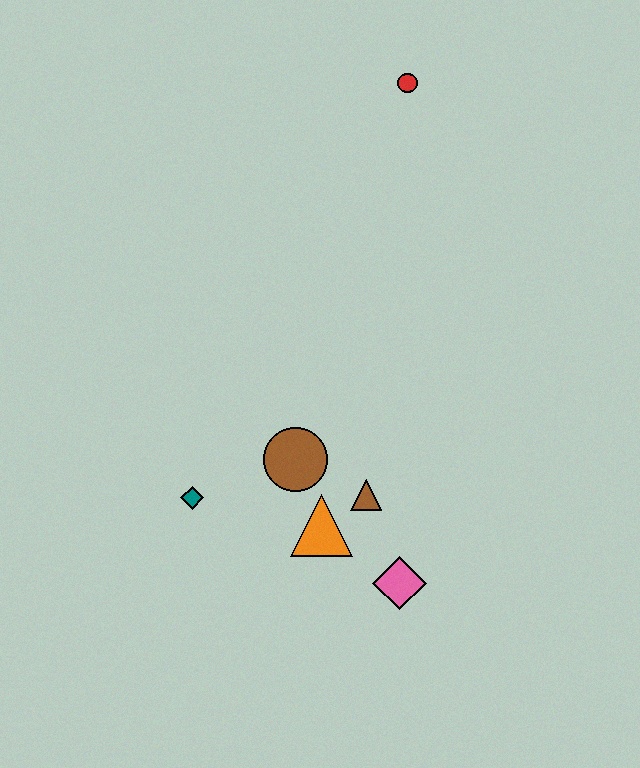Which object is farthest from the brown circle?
The red circle is farthest from the brown circle.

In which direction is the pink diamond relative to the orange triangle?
The pink diamond is to the right of the orange triangle.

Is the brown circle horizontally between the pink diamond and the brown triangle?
No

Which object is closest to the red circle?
The brown circle is closest to the red circle.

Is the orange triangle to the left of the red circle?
Yes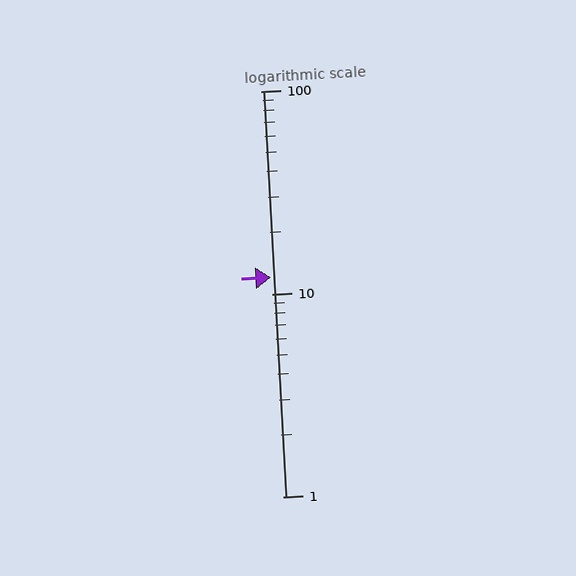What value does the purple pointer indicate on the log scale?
The pointer indicates approximately 12.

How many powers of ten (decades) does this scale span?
The scale spans 2 decades, from 1 to 100.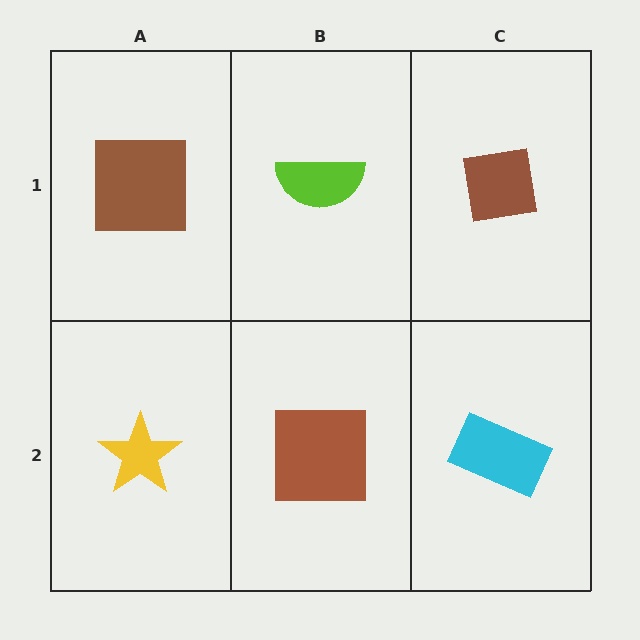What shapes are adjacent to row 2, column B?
A lime semicircle (row 1, column B), a yellow star (row 2, column A), a cyan rectangle (row 2, column C).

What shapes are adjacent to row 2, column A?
A brown square (row 1, column A), a brown square (row 2, column B).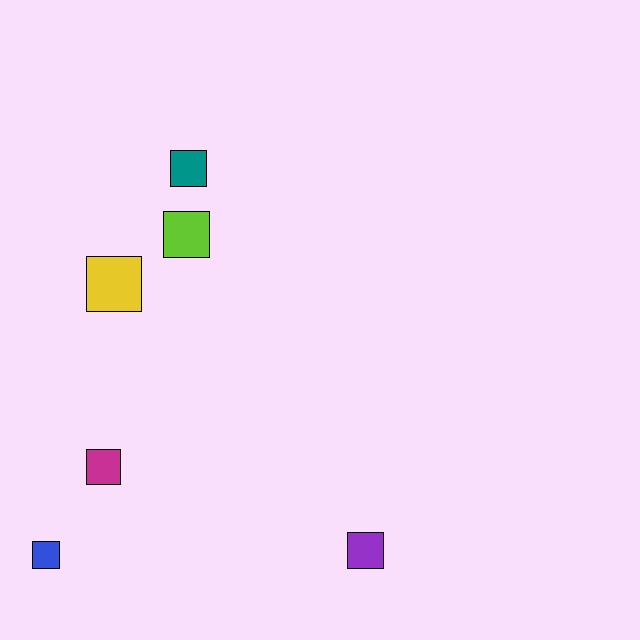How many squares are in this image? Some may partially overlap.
There are 6 squares.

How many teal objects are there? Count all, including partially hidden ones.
There is 1 teal object.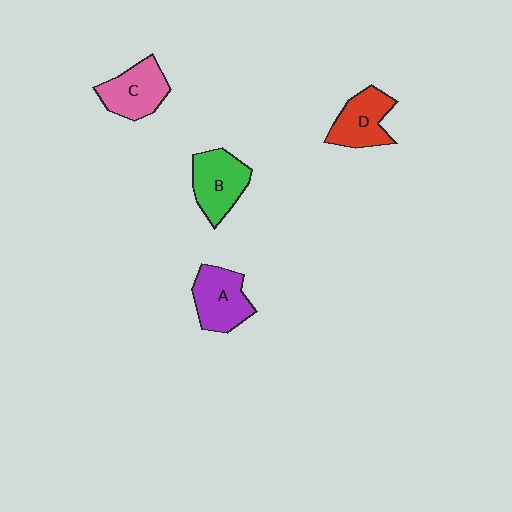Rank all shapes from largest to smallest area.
From largest to smallest: B (green), A (purple), C (pink), D (red).